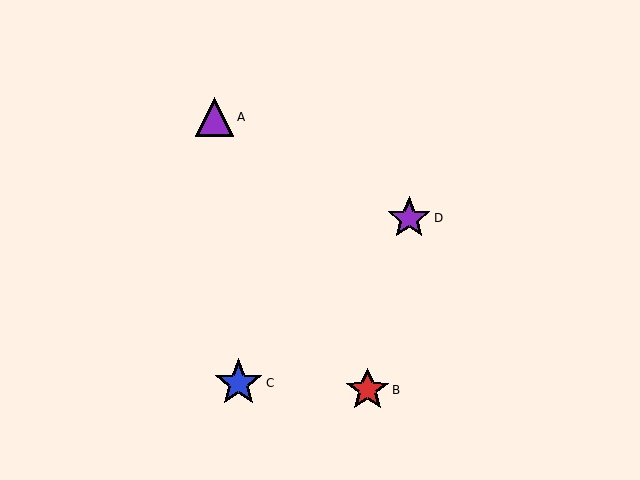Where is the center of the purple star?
The center of the purple star is at (409, 218).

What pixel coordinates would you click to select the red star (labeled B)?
Click at (367, 390) to select the red star B.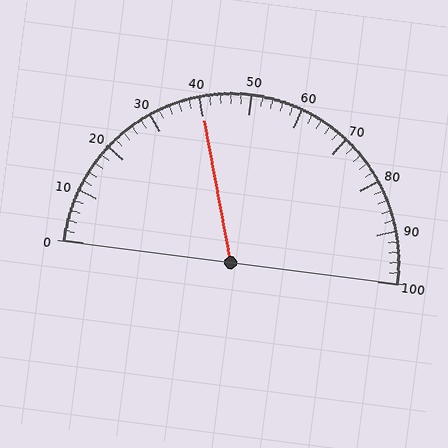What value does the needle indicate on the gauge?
The needle indicates approximately 40.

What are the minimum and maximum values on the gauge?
The gauge ranges from 0 to 100.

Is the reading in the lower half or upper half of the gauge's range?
The reading is in the lower half of the range (0 to 100).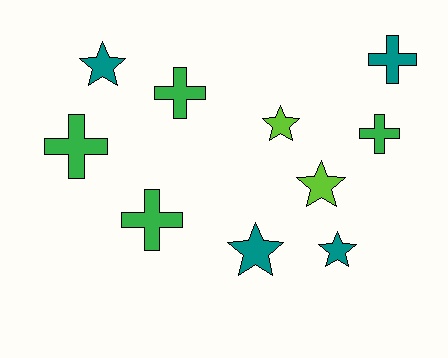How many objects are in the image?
There are 10 objects.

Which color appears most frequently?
Teal, with 4 objects.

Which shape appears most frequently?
Cross, with 5 objects.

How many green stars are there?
There are no green stars.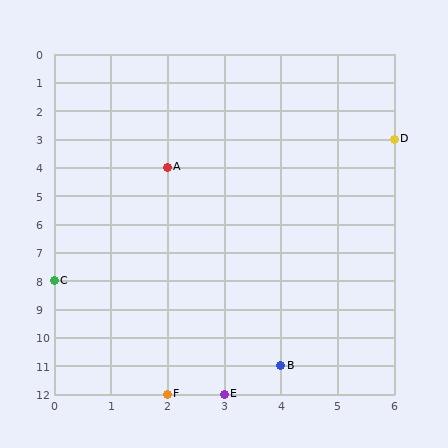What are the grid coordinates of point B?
Point B is at grid coordinates (4, 11).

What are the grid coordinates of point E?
Point E is at grid coordinates (3, 12).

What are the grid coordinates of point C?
Point C is at grid coordinates (0, 8).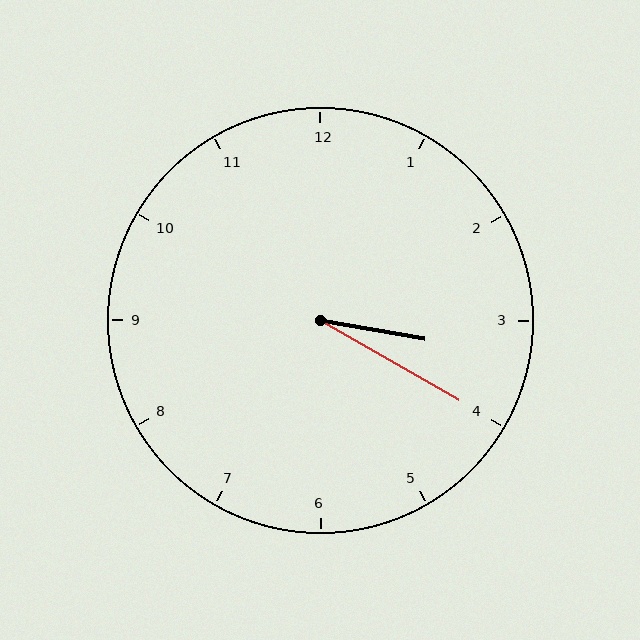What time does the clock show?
3:20.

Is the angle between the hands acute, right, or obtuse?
It is acute.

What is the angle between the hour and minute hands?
Approximately 20 degrees.